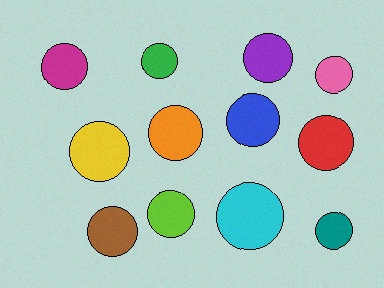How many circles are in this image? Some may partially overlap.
There are 12 circles.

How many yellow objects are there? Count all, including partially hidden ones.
There is 1 yellow object.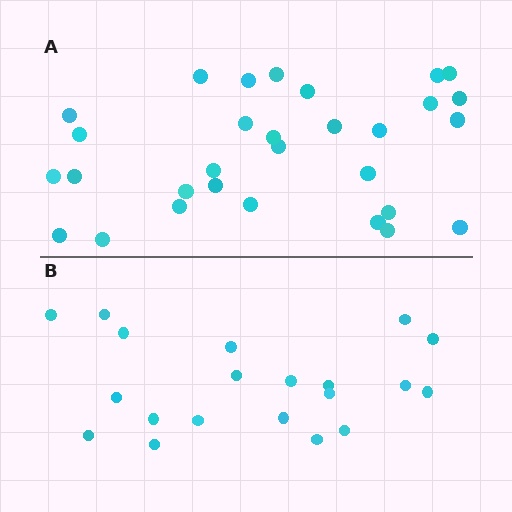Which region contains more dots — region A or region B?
Region A (the top region) has more dots.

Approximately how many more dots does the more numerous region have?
Region A has roughly 10 or so more dots than region B.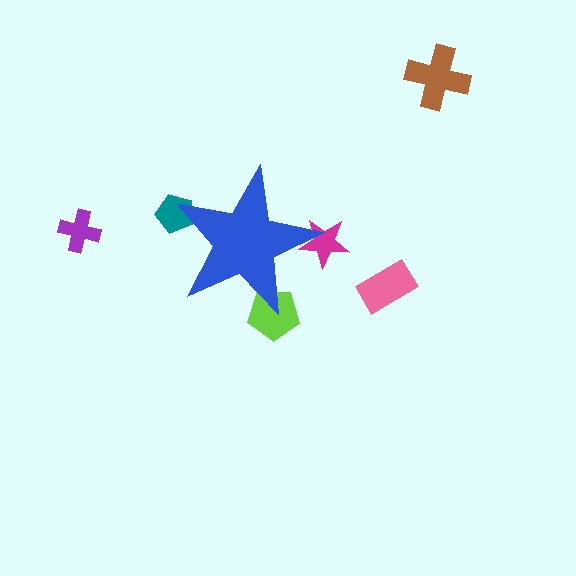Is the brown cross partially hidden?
No, the brown cross is fully visible.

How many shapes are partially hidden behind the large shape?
3 shapes are partially hidden.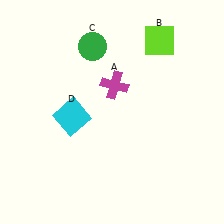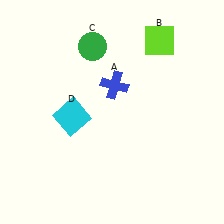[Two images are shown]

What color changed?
The cross (A) changed from magenta in Image 1 to blue in Image 2.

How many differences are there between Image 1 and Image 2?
There is 1 difference between the two images.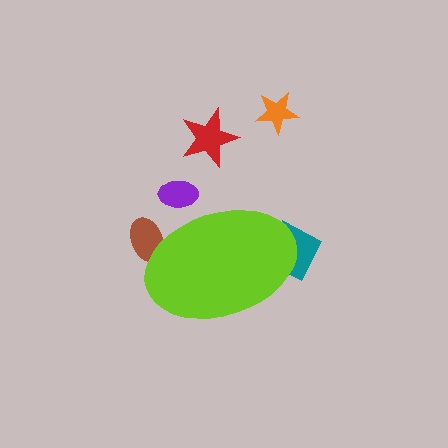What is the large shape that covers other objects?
A lime ellipse.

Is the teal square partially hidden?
Yes, the teal square is partially hidden behind the lime ellipse.